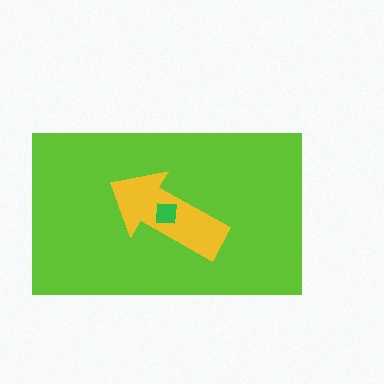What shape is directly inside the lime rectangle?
The yellow arrow.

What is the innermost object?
The green square.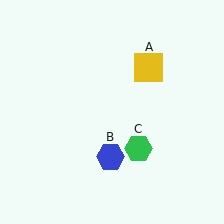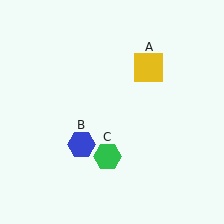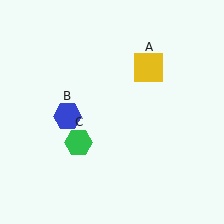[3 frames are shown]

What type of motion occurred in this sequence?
The blue hexagon (object B), green hexagon (object C) rotated clockwise around the center of the scene.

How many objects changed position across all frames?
2 objects changed position: blue hexagon (object B), green hexagon (object C).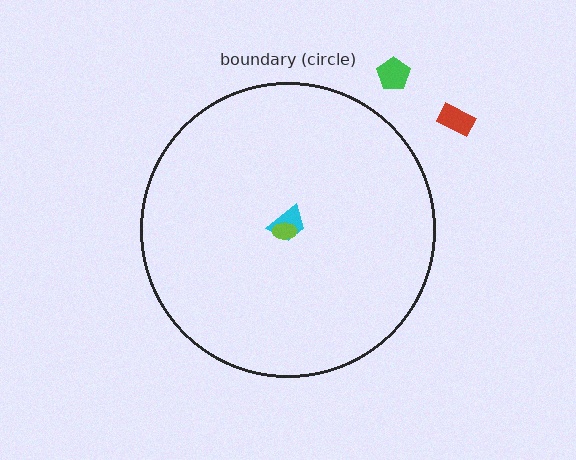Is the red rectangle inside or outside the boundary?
Outside.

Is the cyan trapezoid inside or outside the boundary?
Inside.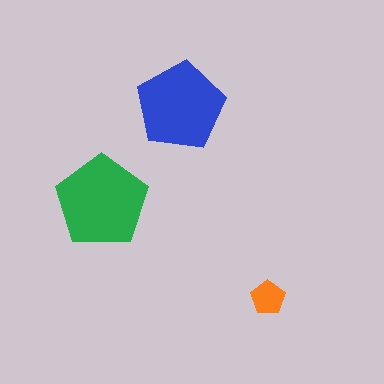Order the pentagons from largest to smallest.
the green one, the blue one, the orange one.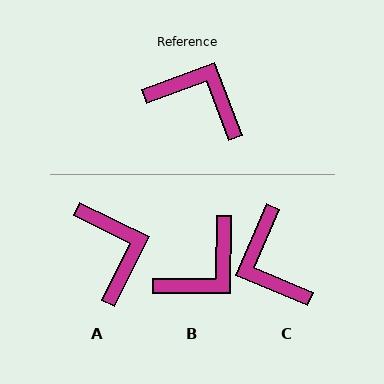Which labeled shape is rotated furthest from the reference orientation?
C, about 136 degrees away.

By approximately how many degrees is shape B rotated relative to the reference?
Approximately 111 degrees clockwise.